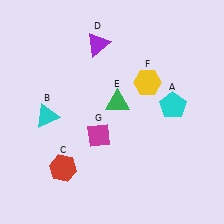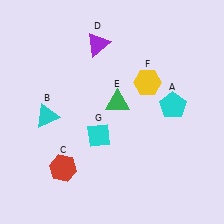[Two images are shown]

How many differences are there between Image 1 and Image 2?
There is 1 difference between the two images.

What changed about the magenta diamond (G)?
In Image 1, G is magenta. In Image 2, it changed to cyan.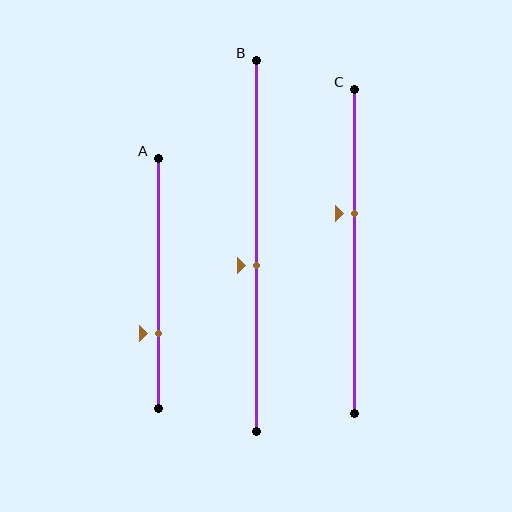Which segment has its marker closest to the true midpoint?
Segment B has its marker closest to the true midpoint.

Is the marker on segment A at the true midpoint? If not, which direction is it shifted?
No, the marker on segment A is shifted downward by about 20% of the segment length.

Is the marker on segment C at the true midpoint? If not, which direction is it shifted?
No, the marker on segment C is shifted upward by about 12% of the segment length.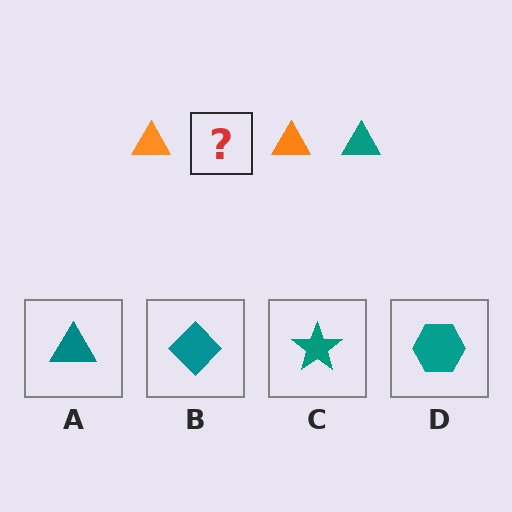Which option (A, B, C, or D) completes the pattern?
A.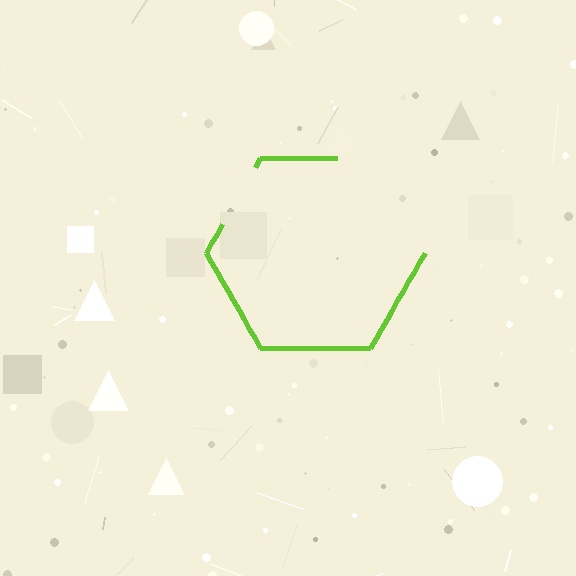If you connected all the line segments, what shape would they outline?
They would outline a hexagon.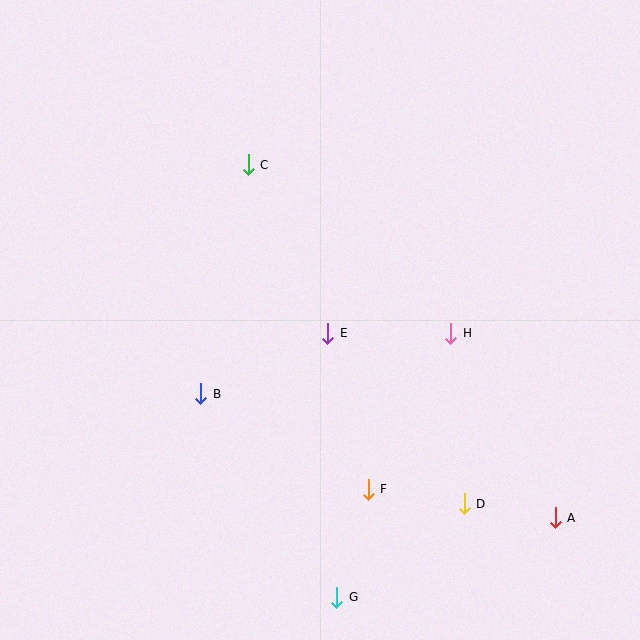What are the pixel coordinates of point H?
Point H is at (451, 333).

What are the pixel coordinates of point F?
Point F is at (368, 489).